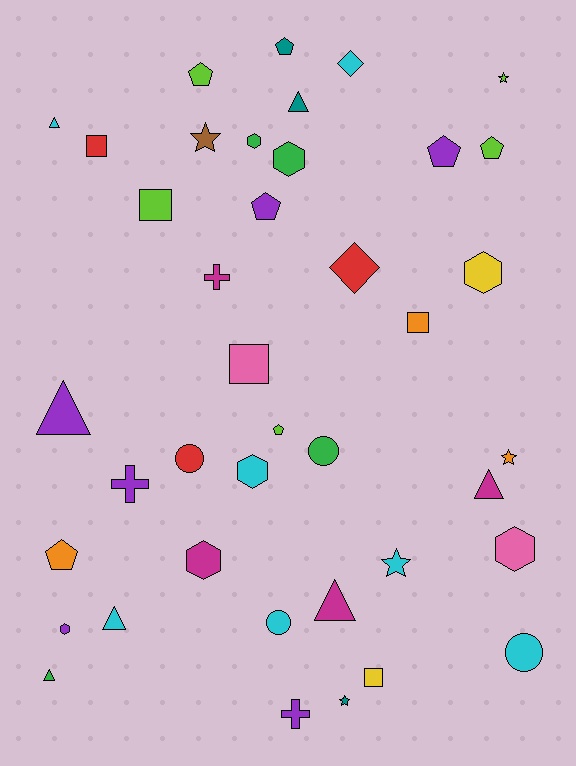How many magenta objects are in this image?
There are 4 magenta objects.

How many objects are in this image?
There are 40 objects.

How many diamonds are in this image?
There are 2 diamonds.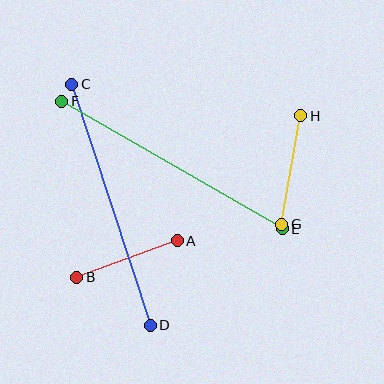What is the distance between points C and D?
The distance is approximately 254 pixels.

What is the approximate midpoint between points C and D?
The midpoint is at approximately (111, 205) pixels.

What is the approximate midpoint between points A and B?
The midpoint is at approximately (127, 259) pixels.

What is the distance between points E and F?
The distance is approximately 255 pixels.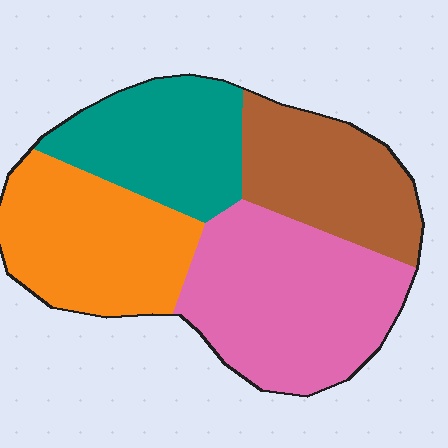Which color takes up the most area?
Pink, at roughly 35%.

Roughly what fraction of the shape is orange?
Orange takes up between a sixth and a third of the shape.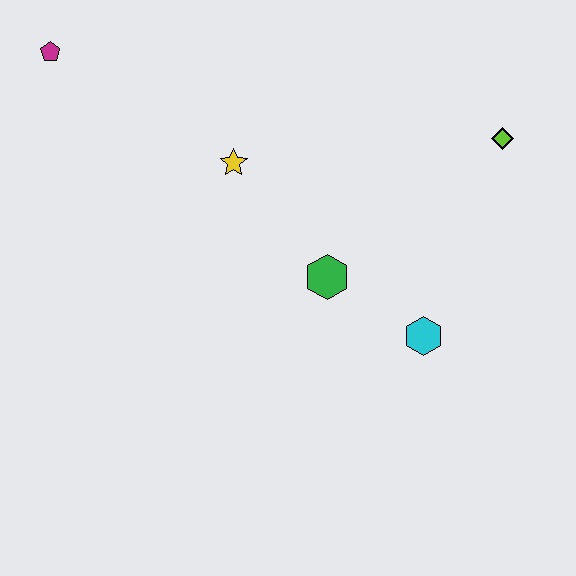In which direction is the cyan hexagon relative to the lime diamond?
The cyan hexagon is below the lime diamond.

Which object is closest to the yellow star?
The green hexagon is closest to the yellow star.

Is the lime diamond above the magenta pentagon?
No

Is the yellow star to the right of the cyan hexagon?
No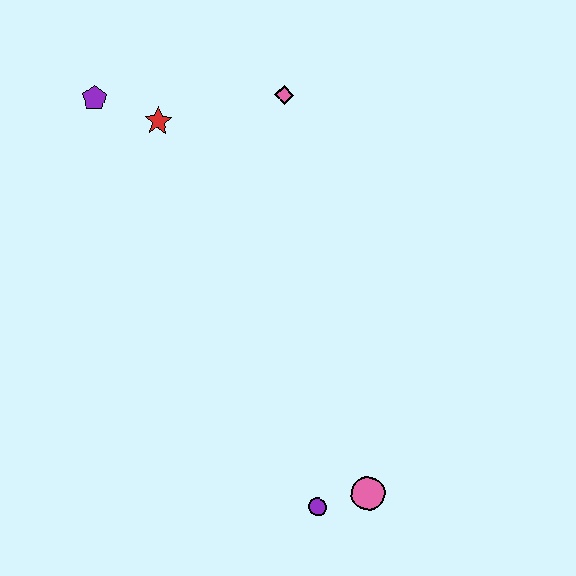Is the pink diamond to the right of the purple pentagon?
Yes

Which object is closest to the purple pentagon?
The red star is closest to the purple pentagon.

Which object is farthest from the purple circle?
The purple pentagon is farthest from the purple circle.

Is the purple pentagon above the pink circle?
Yes